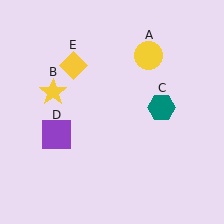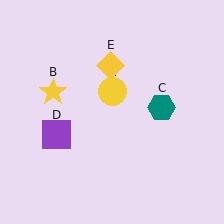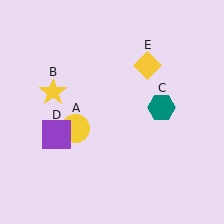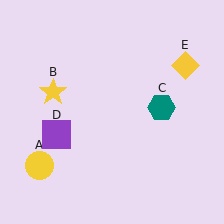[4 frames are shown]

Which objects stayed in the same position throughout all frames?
Yellow star (object B) and teal hexagon (object C) and purple square (object D) remained stationary.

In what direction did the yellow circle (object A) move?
The yellow circle (object A) moved down and to the left.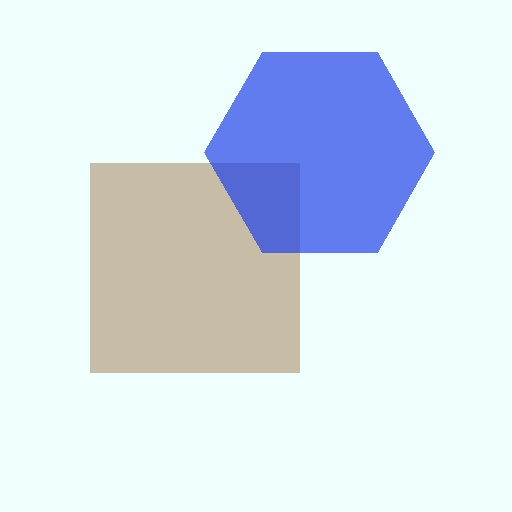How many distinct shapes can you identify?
There are 2 distinct shapes: a brown square, a blue hexagon.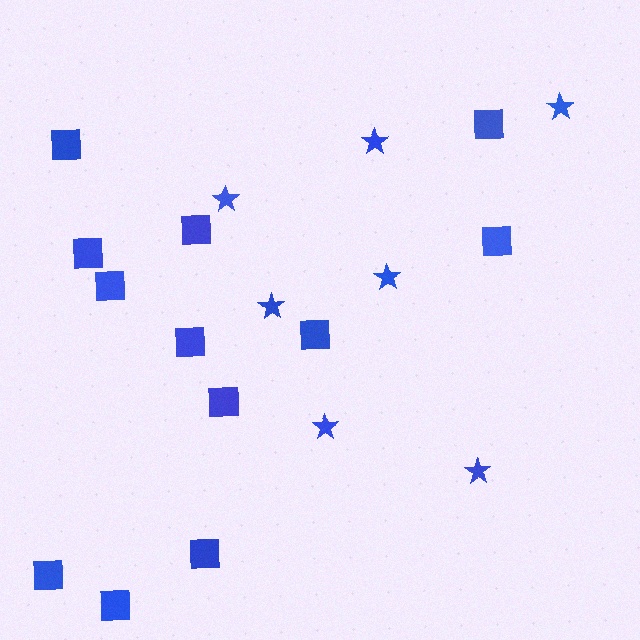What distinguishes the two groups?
There are 2 groups: one group of stars (7) and one group of squares (12).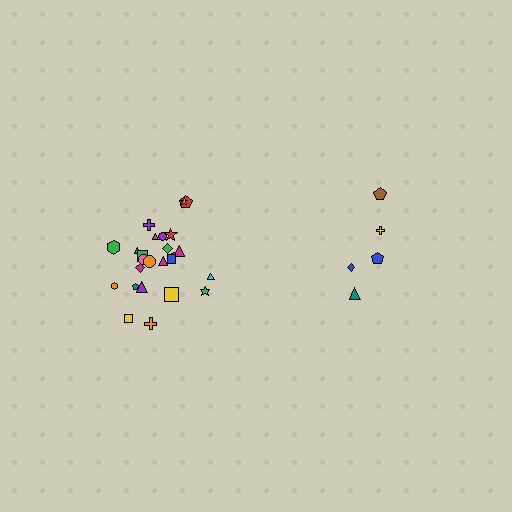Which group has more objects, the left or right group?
The left group.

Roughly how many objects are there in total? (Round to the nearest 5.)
Roughly 30 objects in total.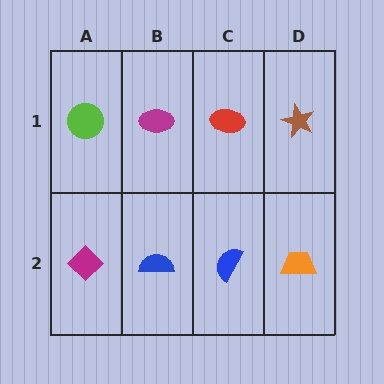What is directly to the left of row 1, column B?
A lime circle.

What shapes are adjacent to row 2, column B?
A magenta ellipse (row 1, column B), a magenta diamond (row 2, column A), a blue semicircle (row 2, column C).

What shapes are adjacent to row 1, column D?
An orange trapezoid (row 2, column D), a red ellipse (row 1, column C).